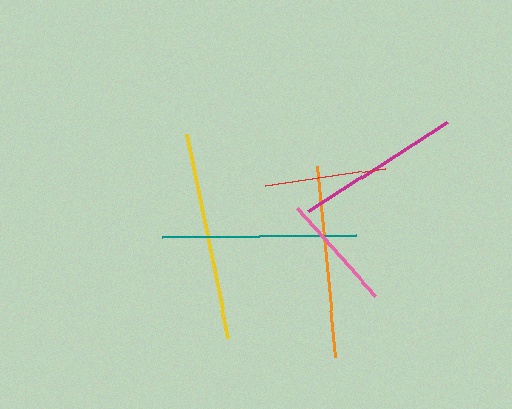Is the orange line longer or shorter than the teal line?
The teal line is longer than the orange line.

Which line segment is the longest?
The yellow line is the longest at approximately 208 pixels.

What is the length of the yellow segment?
The yellow segment is approximately 208 pixels long.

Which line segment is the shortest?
The pink line is the shortest at approximately 117 pixels.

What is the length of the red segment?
The red segment is approximately 121 pixels long.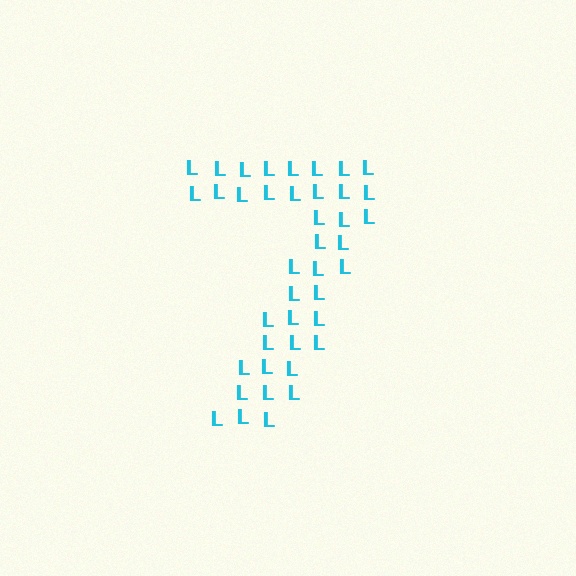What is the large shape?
The large shape is the digit 7.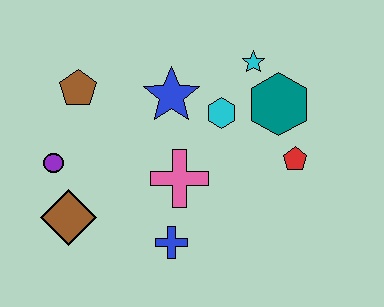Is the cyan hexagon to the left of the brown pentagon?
No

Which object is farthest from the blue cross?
The cyan star is farthest from the blue cross.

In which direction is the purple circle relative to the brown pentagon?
The purple circle is below the brown pentagon.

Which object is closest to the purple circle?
The brown diamond is closest to the purple circle.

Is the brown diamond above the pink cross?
No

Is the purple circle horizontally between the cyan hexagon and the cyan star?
No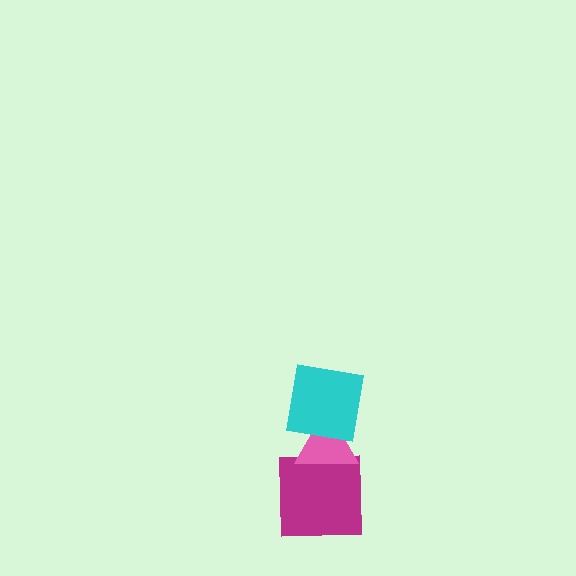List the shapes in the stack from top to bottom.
From top to bottom: the cyan square, the pink triangle, the magenta square.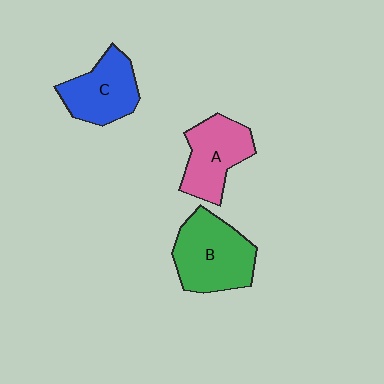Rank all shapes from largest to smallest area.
From largest to smallest: B (green), A (pink), C (blue).